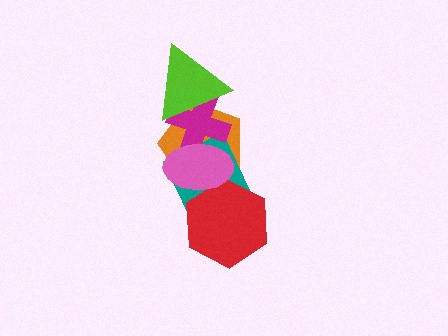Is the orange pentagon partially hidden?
Yes, it is partially covered by another shape.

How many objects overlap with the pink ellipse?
4 objects overlap with the pink ellipse.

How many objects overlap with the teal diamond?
4 objects overlap with the teal diamond.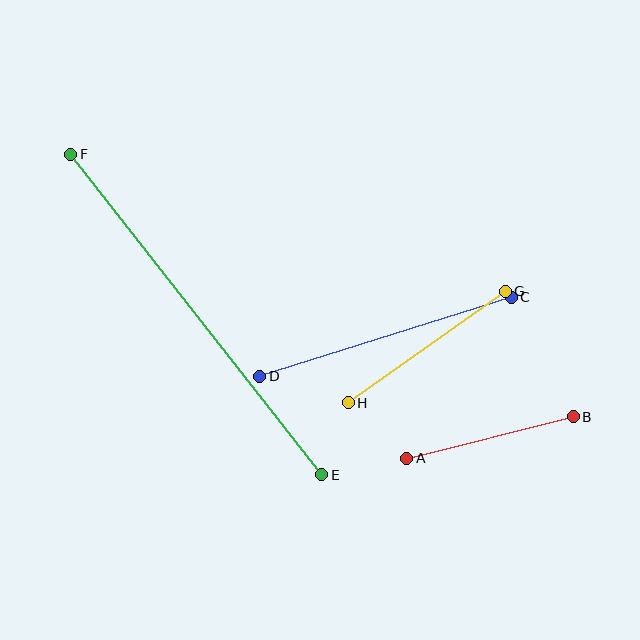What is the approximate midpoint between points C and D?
The midpoint is at approximately (386, 337) pixels.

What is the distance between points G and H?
The distance is approximately 192 pixels.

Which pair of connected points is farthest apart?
Points E and F are farthest apart.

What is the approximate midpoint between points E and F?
The midpoint is at approximately (196, 315) pixels.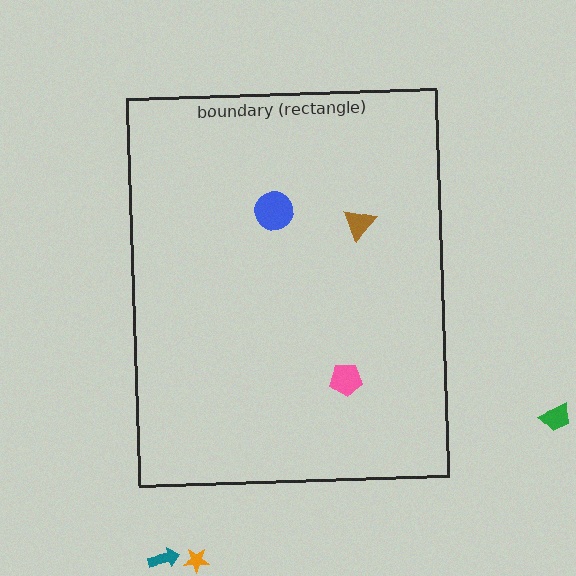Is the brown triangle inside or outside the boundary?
Inside.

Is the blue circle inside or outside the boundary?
Inside.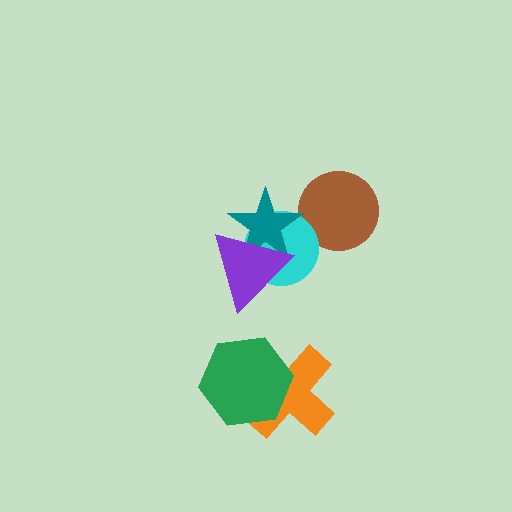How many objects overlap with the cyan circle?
3 objects overlap with the cyan circle.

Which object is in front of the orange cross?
The green hexagon is in front of the orange cross.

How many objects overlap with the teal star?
2 objects overlap with the teal star.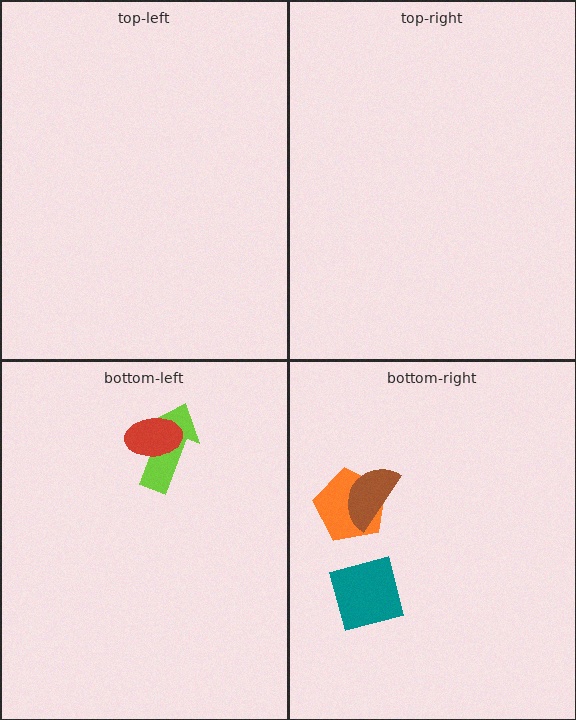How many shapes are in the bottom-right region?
3.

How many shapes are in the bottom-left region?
2.